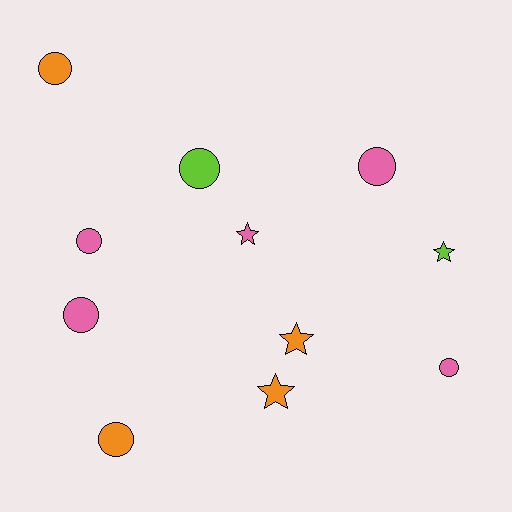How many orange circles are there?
There are 2 orange circles.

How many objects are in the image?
There are 11 objects.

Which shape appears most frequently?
Circle, with 7 objects.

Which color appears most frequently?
Pink, with 5 objects.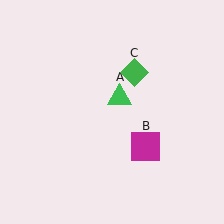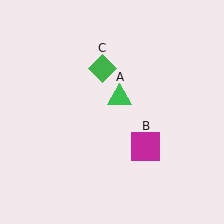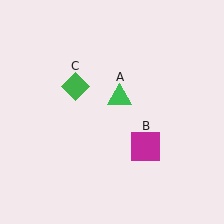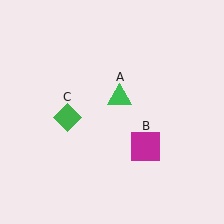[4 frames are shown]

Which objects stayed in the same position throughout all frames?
Green triangle (object A) and magenta square (object B) remained stationary.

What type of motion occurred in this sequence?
The green diamond (object C) rotated counterclockwise around the center of the scene.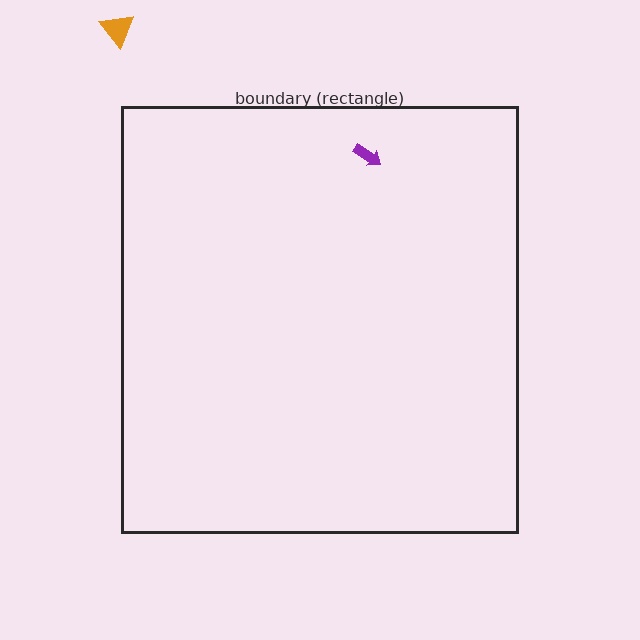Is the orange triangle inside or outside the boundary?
Outside.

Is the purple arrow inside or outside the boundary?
Inside.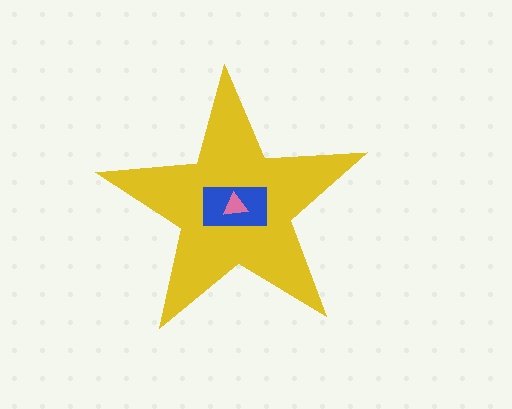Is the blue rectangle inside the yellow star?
Yes.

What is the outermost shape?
The yellow star.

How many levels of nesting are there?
3.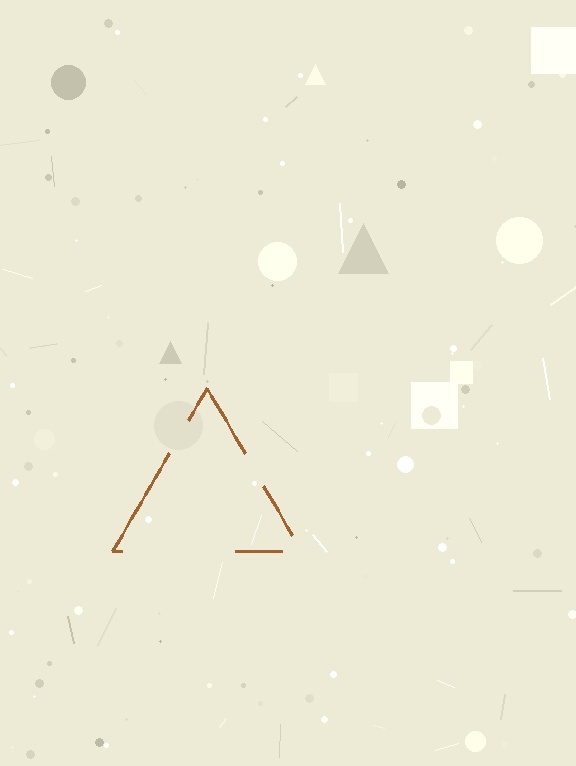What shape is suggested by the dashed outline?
The dashed outline suggests a triangle.